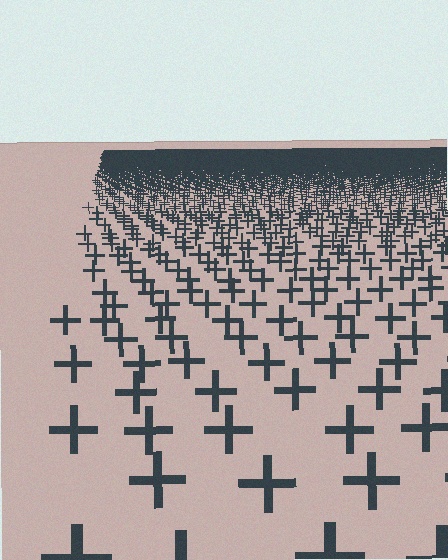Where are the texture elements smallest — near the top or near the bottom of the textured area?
Near the top.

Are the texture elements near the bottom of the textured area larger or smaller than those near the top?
Larger. Near the bottom, elements are closer to the viewer and appear at a bigger on-screen size.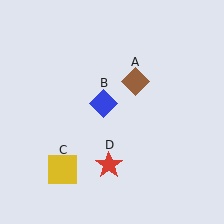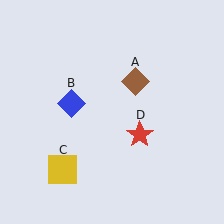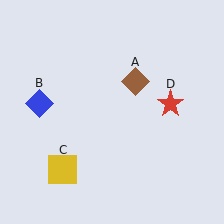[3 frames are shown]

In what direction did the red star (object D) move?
The red star (object D) moved up and to the right.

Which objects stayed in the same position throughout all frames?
Brown diamond (object A) and yellow square (object C) remained stationary.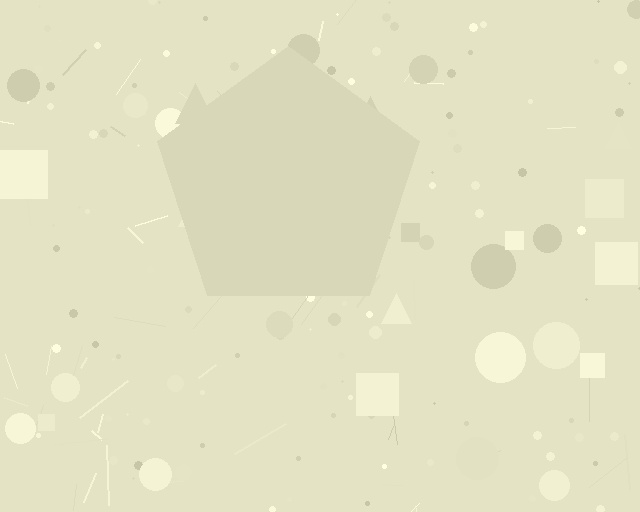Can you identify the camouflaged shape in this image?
The camouflaged shape is a pentagon.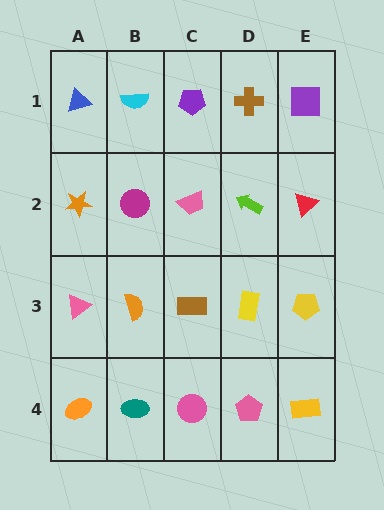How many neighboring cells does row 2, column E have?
3.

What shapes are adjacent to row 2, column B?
A cyan semicircle (row 1, column B), an orange semicircle (row 3, column B), an orange star (row 2, column A), a pink trapezoid (row 2, column C).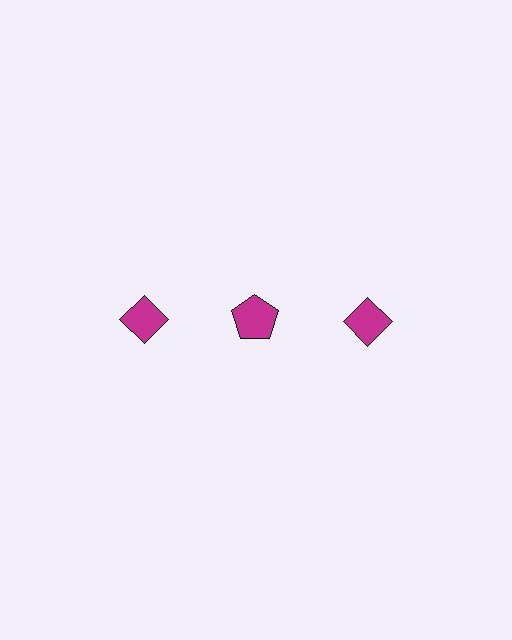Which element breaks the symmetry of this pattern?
The magenta pentagon in the top row, second from left column breaks the symmetry. All other shapes are magenta diamonds.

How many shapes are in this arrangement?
There are 3 shapes arranged in a grid pattern.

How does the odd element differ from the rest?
It has a different shape: pentagon instead of diamond.